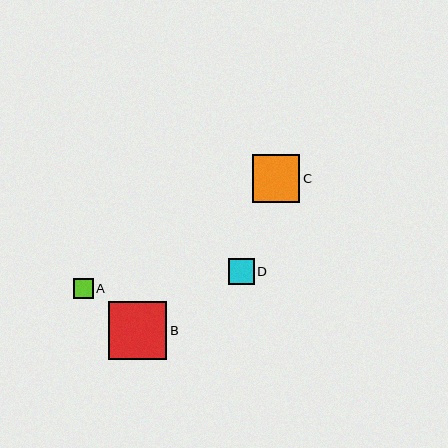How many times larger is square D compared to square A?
Square D is approximately 1.3 times the size of square A.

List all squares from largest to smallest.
From largest to smallest: B, C, D, A.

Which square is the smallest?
Square A is the smallest with a size of approximately 20 pixels.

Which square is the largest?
Square B is the largest with a size of approximately 59 pixels.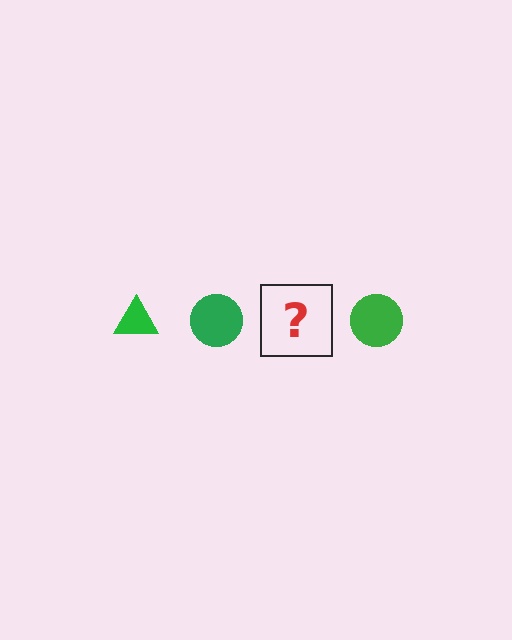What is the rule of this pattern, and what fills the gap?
The rule is that the pattern cycles through triangle, circle shapes in green. The gap should be filled with a green triangle.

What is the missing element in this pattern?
The missing element is a green triangle.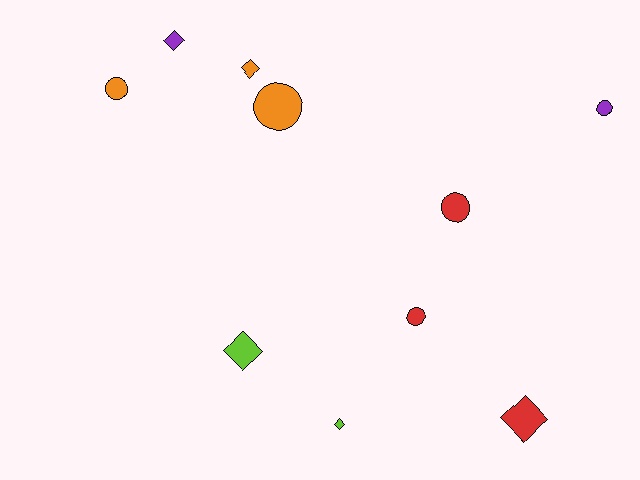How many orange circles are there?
There are 2 orange circles.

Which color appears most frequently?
Orange, with 3 objects.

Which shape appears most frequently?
Diamond, with 5 objects.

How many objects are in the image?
There are 10 objects.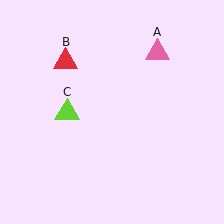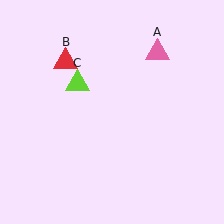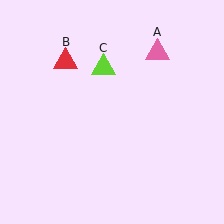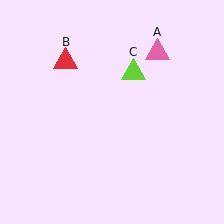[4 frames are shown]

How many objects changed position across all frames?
1 object changed position: lime triangle (object C).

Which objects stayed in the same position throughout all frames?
Pink triangle (object A) and red triangle (object B) remained stationary.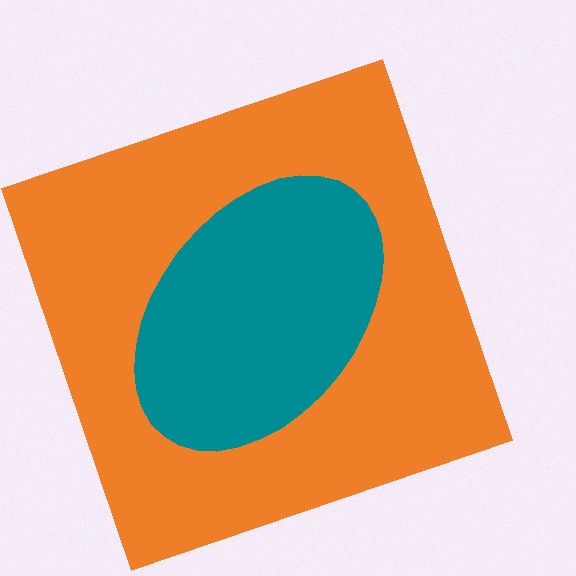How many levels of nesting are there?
2.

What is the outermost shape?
The orange square.